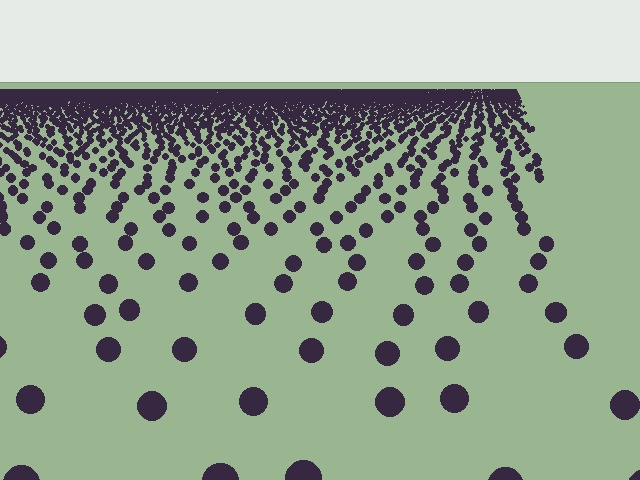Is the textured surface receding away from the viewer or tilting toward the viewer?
The surface is receding away from the viewer. Texture elements get smaller and denser toward the top.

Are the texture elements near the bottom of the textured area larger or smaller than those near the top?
Larger. Near the bottom, elements are closer to the viewer and appear at a bigger on-screen size.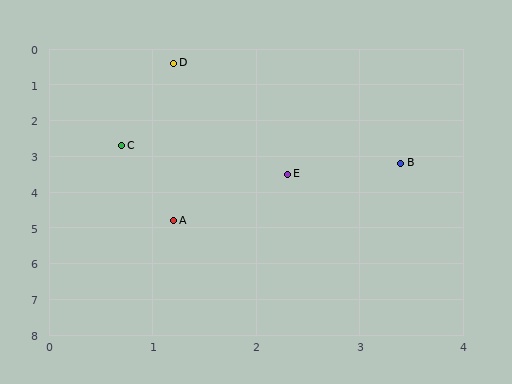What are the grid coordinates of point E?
Point E is at approximately (2.3, 3.5).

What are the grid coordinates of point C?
Point C is at approximately (0.7, 2.7).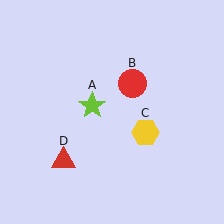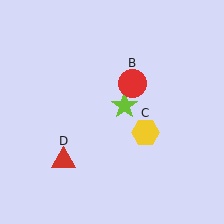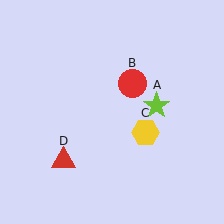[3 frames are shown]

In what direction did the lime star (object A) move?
The lime star (object A) moved right.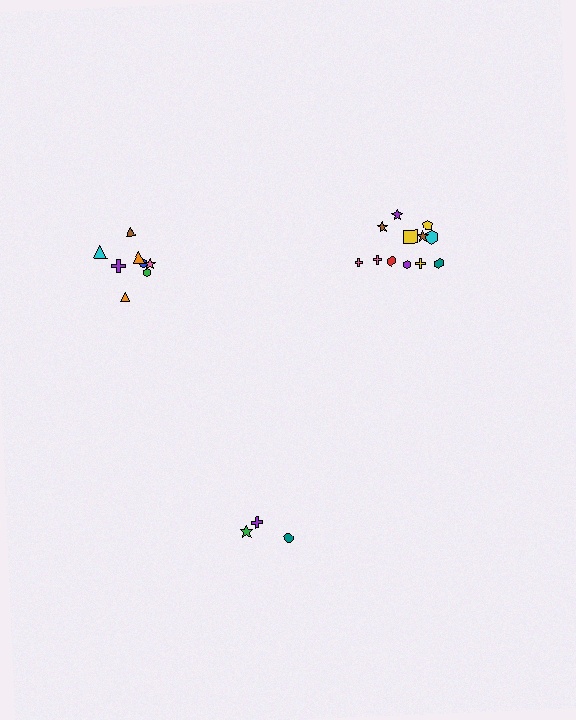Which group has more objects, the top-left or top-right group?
The top-right group.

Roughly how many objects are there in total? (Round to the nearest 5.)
Roughly 25 objects in total.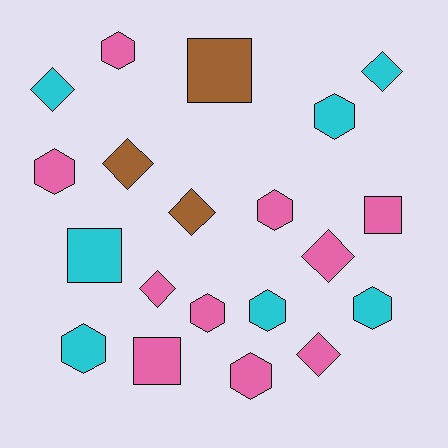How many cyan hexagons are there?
There are 4 cyan hexagons.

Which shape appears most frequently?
Hexagon, with 9 objects.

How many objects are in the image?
There are 20 objects.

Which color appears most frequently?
Pink, with 10 objects.